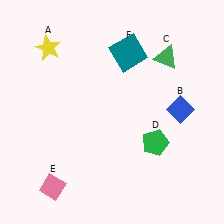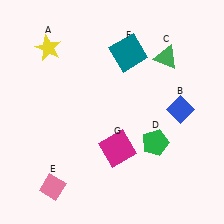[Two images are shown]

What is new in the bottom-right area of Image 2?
A magenta square (G) was added in the bottom-right area of Image 2.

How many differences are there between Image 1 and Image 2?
There is 1 difference between the two images.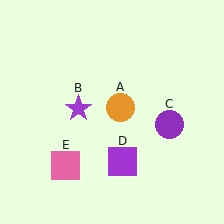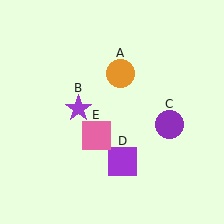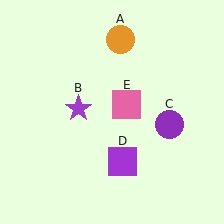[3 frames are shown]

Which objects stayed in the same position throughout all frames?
Purple star (object B) and purple circle (object C) and purple square (object D) remained stationary.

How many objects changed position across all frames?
2 objects changed position: orange circle (object A), pink square (object E).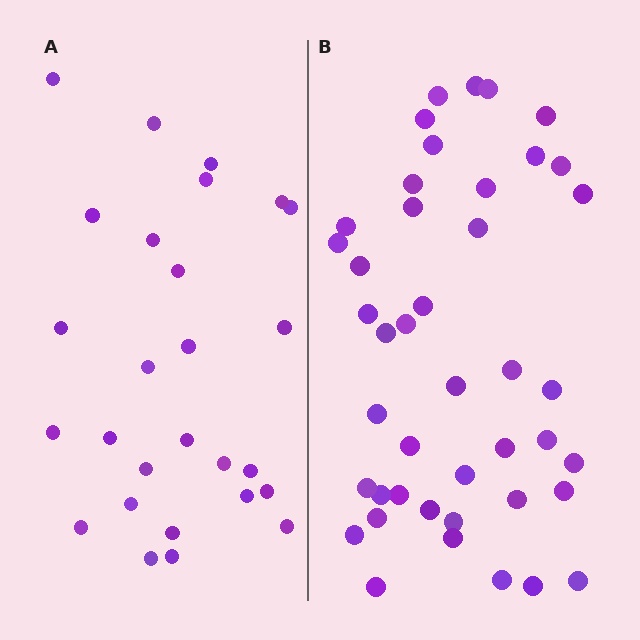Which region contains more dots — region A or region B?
Region B (the right region) has more dots.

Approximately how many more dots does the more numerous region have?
Region B has approximately 15 more dots than region A.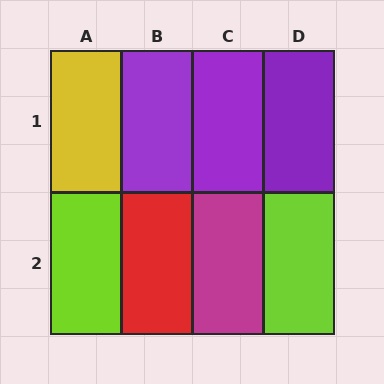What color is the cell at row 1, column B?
Purple.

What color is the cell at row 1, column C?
Purple.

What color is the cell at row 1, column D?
Purple.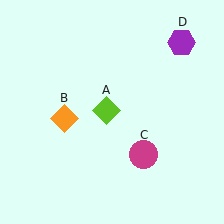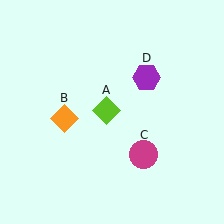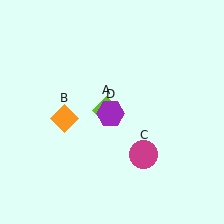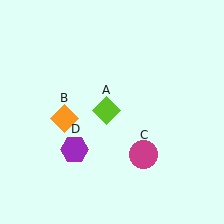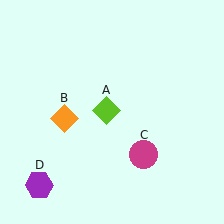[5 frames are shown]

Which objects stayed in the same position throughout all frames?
Lime diamond (object A) and orange diamond (object B) and magenta circle (object C) remained stationary.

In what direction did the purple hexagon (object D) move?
The purple hexagon (object D) moved down and to the left.